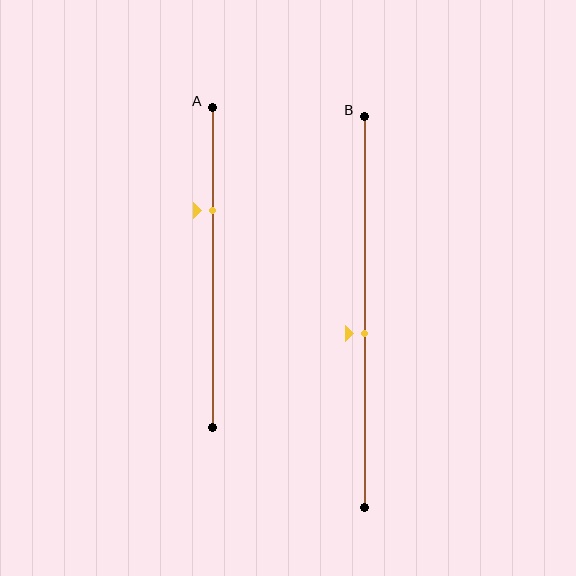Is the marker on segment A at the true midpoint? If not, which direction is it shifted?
No, the marker on segment A is shifted upward by about 18% of the segment length.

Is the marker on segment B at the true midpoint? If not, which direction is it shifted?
No, the marker on segment B is shifted downward by about 6% of the segment length.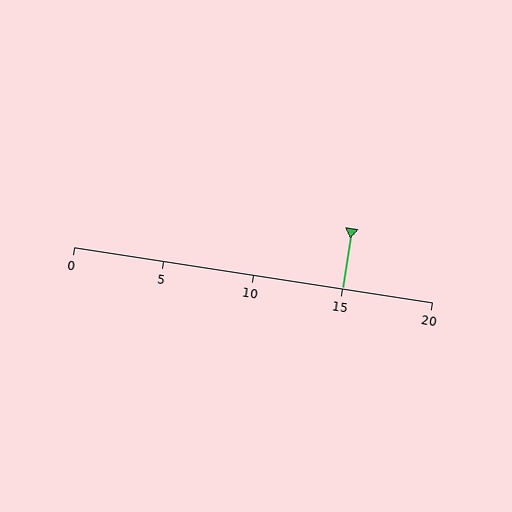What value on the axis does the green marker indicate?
The marker indicates approximately 15.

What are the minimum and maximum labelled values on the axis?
The axis runs from 0 to 20.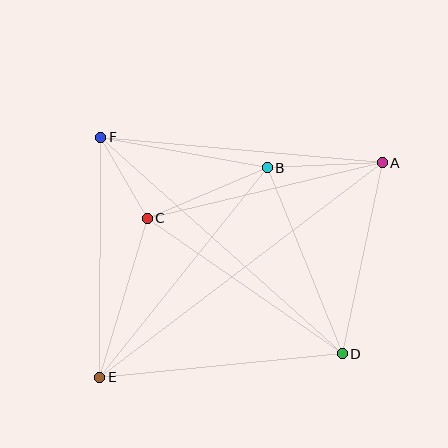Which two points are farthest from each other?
Points A and E are farthest from each other.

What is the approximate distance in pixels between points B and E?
The distance between B and E is approximately 268 pixels.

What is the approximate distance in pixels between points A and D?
The distance between A and D is approximately 195 pixels.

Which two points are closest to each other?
Points C and F are closest to each other.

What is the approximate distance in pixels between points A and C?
The distance between A and C is approximately 241 pixels.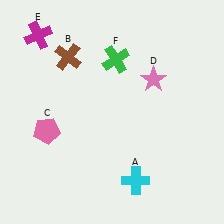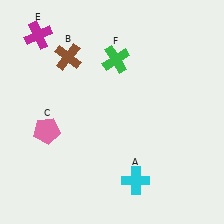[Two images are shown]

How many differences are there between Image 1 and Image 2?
There is 1 difference between the two images.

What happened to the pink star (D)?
The pink star (D) was removed in Image 2. It was in the top-right area of Image 1.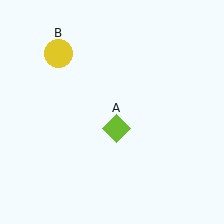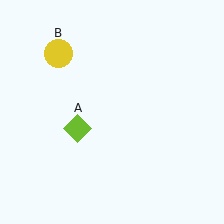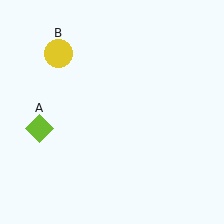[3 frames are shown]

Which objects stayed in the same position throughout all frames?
Yellow circle (object B) remained stationary.